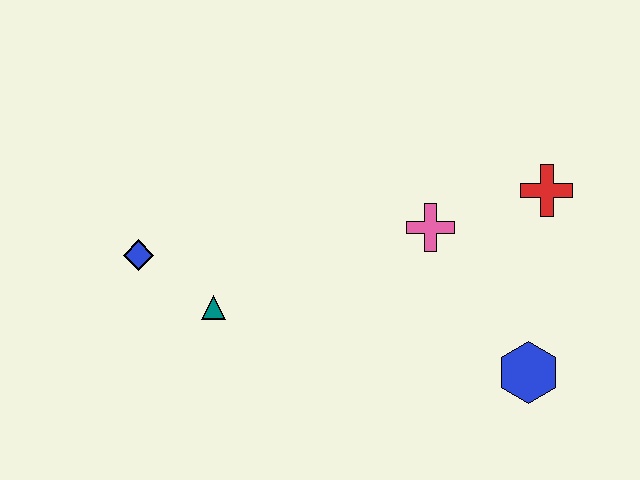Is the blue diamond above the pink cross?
No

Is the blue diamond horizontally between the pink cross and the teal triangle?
No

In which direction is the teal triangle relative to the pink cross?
The teal triangle is to the left of the pink cross.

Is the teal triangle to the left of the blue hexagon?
Yes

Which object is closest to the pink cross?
The red cross is closest to the pink cross.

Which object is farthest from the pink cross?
The blue diamond is farthest from the pink cross.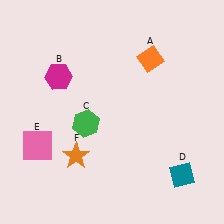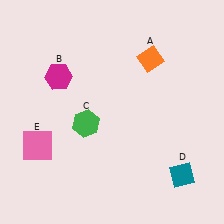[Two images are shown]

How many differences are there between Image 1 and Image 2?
There is 1 difference between the two images.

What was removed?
The orange star (F) was removed in Image 2.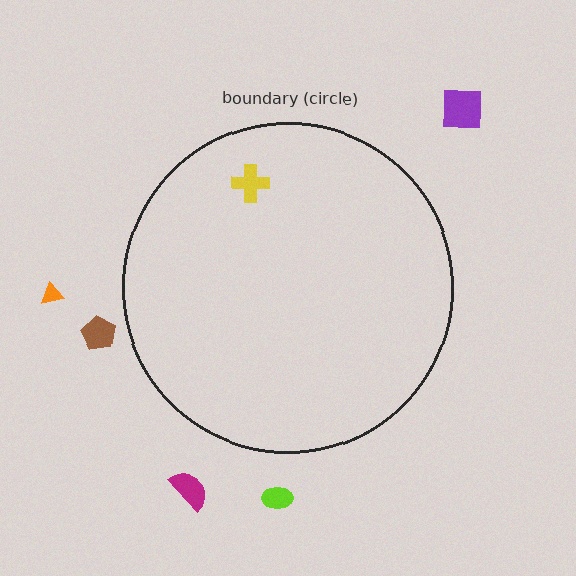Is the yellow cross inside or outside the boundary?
Inside.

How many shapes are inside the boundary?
1 inside, 5 outside.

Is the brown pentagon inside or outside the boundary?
Outside.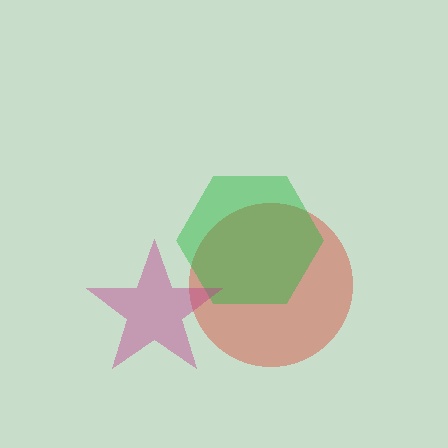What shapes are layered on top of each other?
The layered shapes are: a red circle, a green hexagon, a magenta star.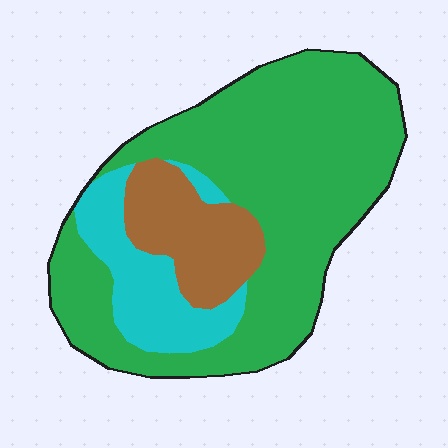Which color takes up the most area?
Green, at roughly 65%.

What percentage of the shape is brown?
Brown covers 16% of the shape.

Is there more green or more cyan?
Green.